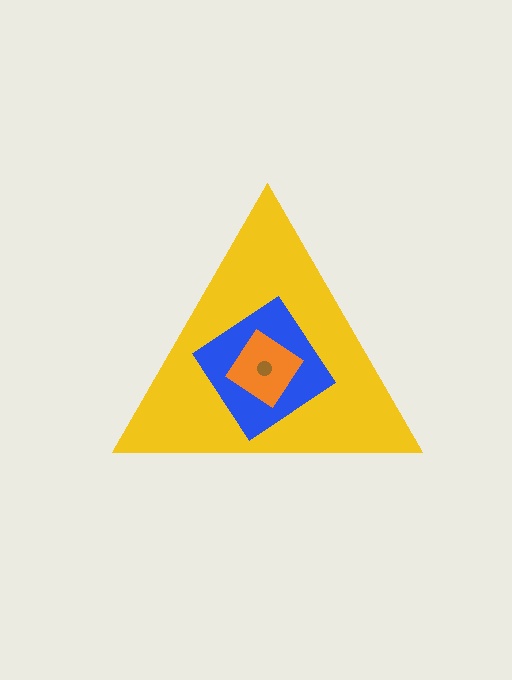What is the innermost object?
The brown circle.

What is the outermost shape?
The yellow triangle.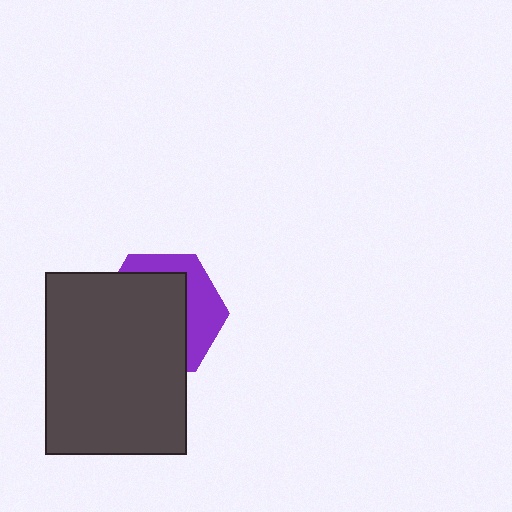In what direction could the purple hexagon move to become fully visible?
The purple hexagon could move toward the upper-right. That would shift it out from behind the dark gray rectangle entirely.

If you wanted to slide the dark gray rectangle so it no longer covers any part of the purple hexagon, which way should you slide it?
Slide it toward the lower-left — that is the most direct way to separate the two shapes.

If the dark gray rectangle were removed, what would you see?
You would see the complete purple hexagon.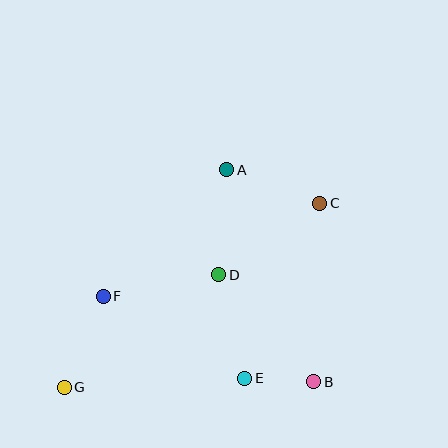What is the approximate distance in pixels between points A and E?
The distance between A and E is approximately 209 pixels.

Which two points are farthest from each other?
Points C and G are farthest from each other.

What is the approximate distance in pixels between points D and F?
The distance between D and F is approximately 118 pixels.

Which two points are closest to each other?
Points B and E are closest to each other.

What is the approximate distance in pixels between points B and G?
The distance between B and G is approximately 249 pixels.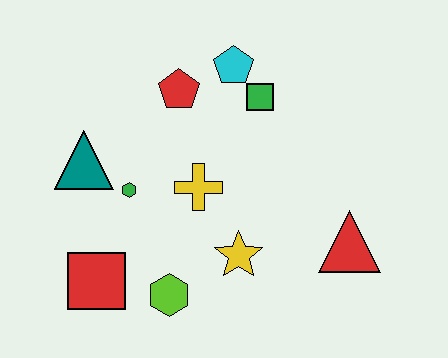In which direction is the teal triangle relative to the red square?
The teal triangle is above the red square.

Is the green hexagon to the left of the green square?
Yes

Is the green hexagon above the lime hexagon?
Yes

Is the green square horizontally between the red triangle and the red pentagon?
Yes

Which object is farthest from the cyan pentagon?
The red square is farthest from the cyan pentagon.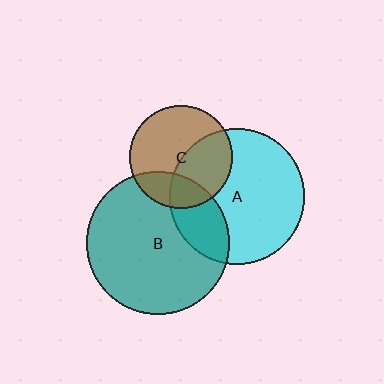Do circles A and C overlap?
Yes.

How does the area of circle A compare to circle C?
Approximately 1.7 times.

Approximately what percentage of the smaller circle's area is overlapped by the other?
Approximately 40%.